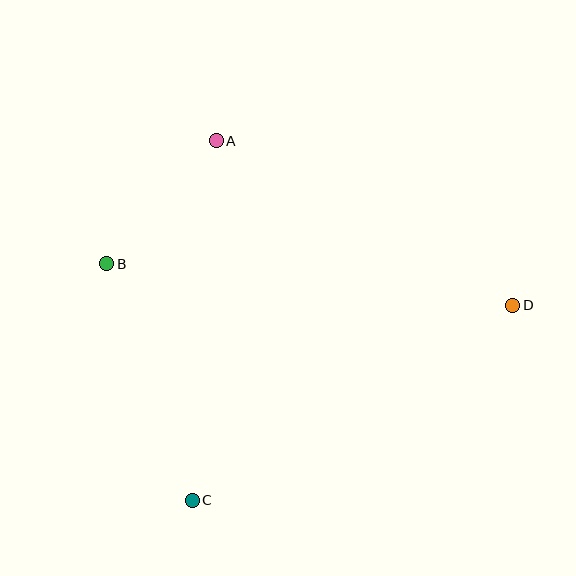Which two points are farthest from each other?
Points B and D are farthest from each other.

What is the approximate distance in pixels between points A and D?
The distance between A and D is approximately 339 pixels.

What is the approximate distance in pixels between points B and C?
The distance between B and C is approximately 252 pixels.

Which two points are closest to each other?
Points A and B are closest to each other.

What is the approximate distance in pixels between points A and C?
The distance between A and C is approximately 360 pixels.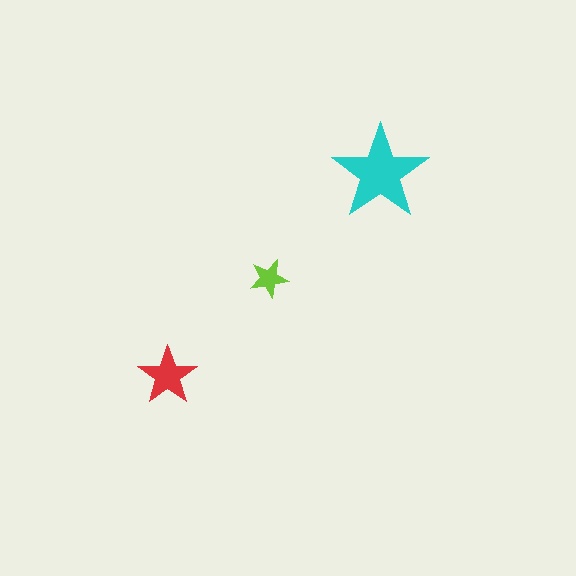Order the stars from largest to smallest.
the cyan one, the red one, the lime one.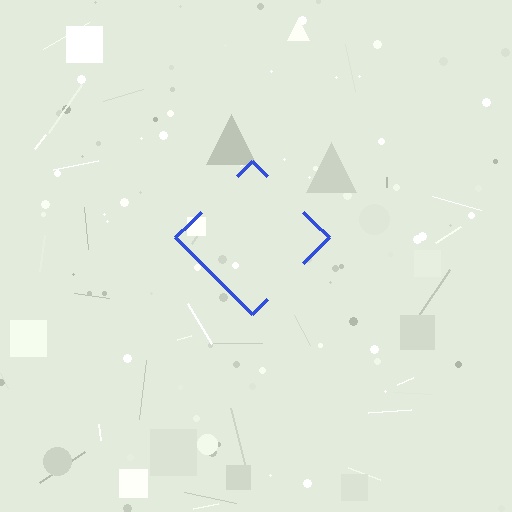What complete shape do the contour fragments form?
The contour fragments form a diamond.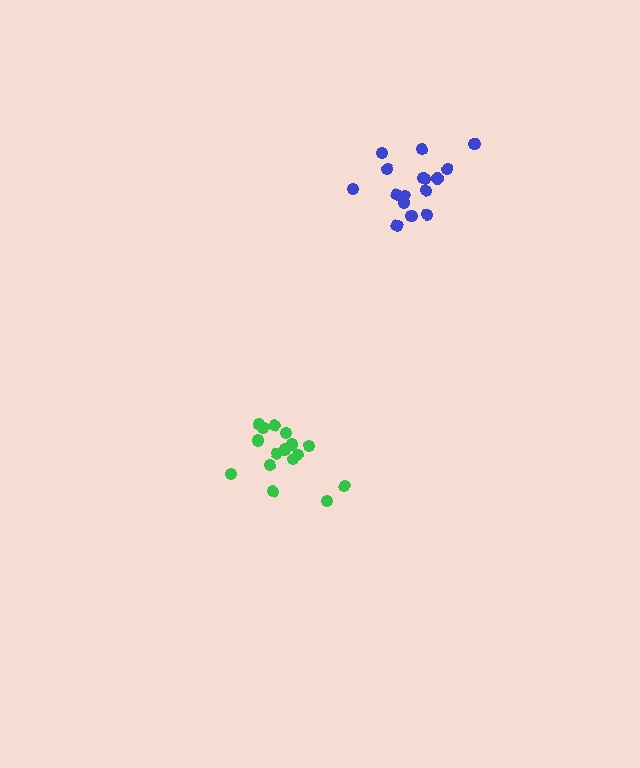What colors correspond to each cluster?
The clusters are colored: green, blue.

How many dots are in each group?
Group 1: 16 dots, Group 2: 16 dots (32 total).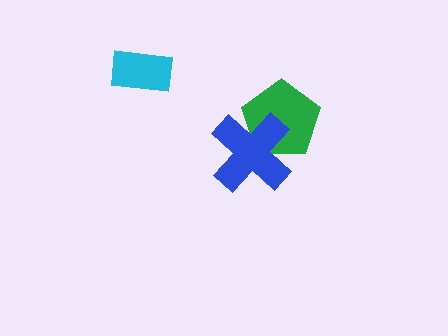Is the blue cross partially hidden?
No, no other shape covers it.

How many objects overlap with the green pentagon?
1 object overlaps with the green pentagon.